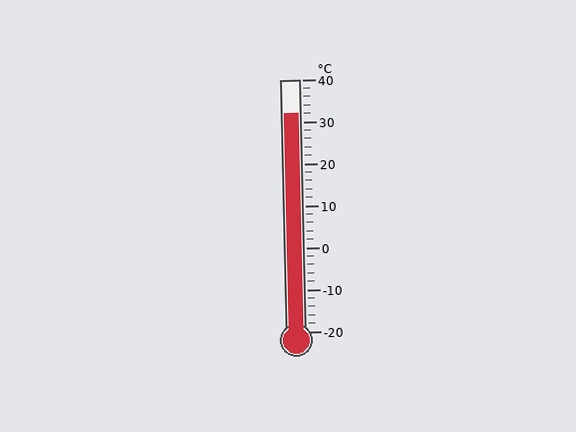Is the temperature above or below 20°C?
The temperature is above 20°C.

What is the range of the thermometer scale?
The thermometer scale ranges from -20°C to 40°C.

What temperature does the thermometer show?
The thermometer shows approximately 32°C.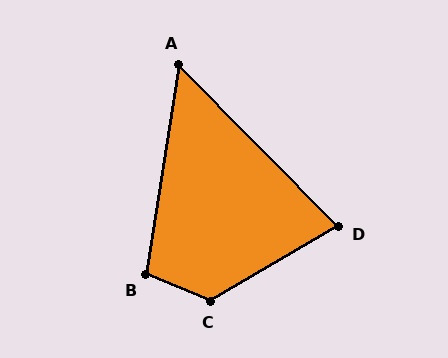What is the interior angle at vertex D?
Approximately 76 degrees (acute).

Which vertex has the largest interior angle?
C, at approximately 126 degrees.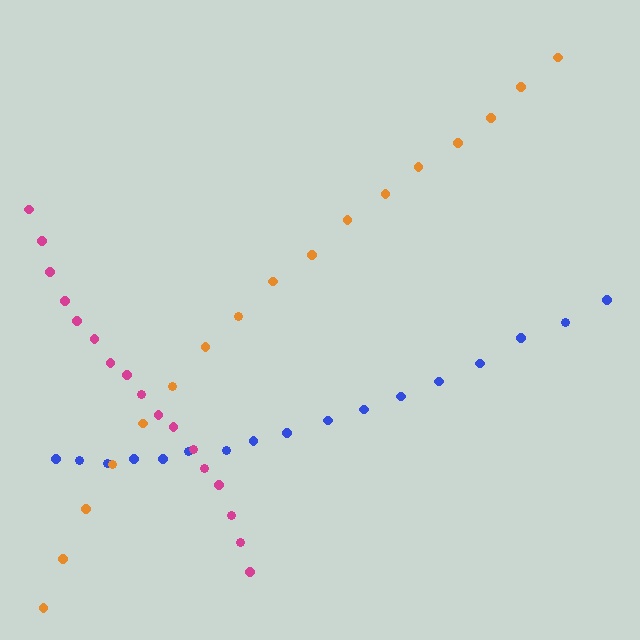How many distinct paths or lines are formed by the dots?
There are 3 distinct paths.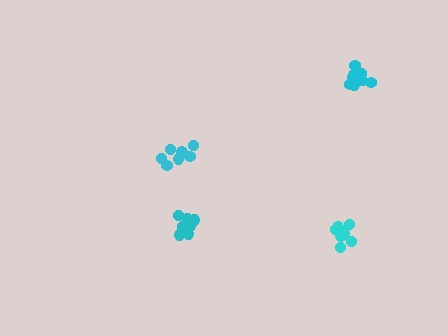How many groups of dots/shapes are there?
There are 4 groups.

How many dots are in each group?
Group 1: 9 dots, Group 2: 12 dots, Group 3: 7 dots, Group 4: 7 dots (35 total).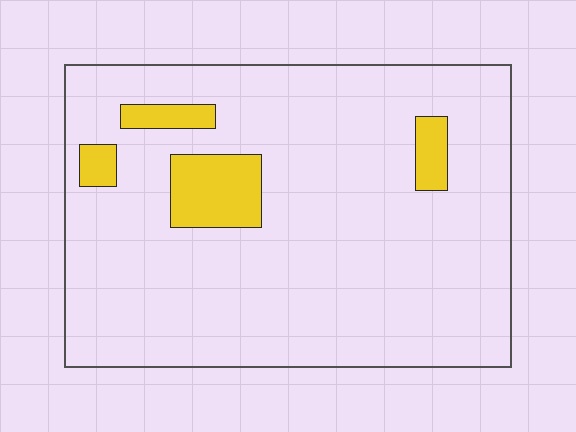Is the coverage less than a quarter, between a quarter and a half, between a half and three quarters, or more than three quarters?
Less than a quarter.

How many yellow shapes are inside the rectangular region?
4.